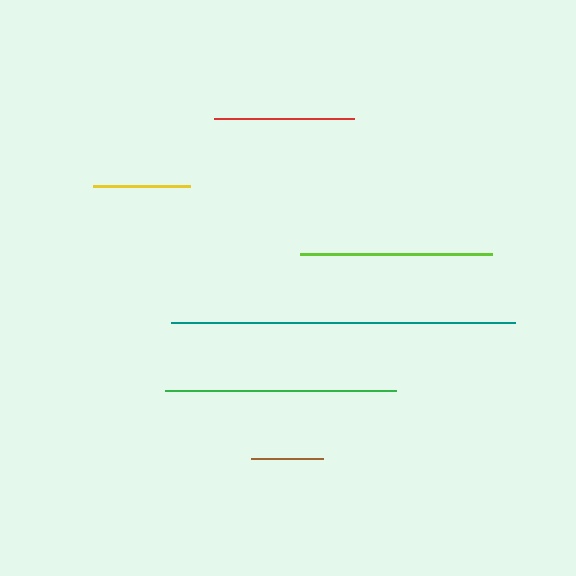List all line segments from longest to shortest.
From longest to shortest: teal, green, lime, red, yellow, brown.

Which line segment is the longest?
The teal line is the longest at approximately 344 pixels.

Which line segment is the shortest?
The brown line is the shortest at approximately 72 pixels.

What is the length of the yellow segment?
The yellow segment is approximately 97 pixels long.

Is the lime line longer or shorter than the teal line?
The teal line is longer than the lime line.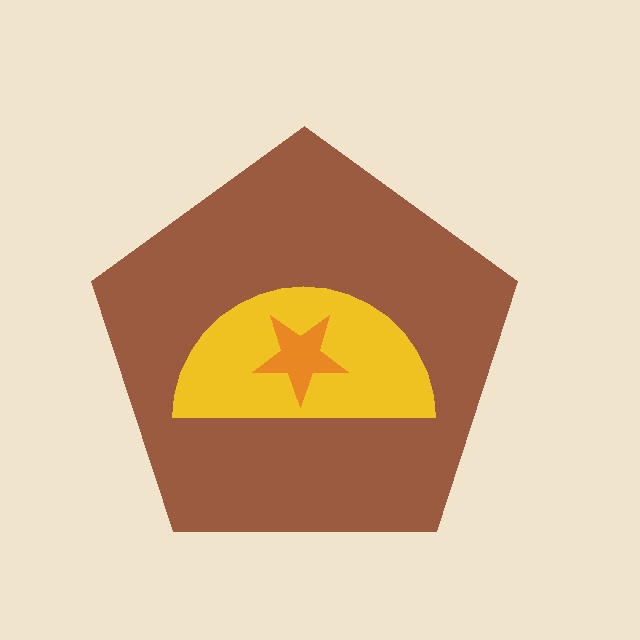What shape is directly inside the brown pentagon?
The yellow semicircle.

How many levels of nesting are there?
3.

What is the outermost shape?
The brown pentagon.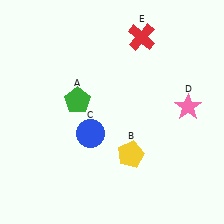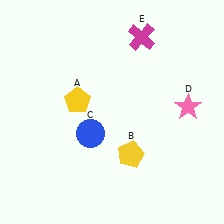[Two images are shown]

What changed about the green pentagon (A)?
In Image 1, A is green. In Image 2, it changed to yellow.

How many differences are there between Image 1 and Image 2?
There are 2 differences between the two images.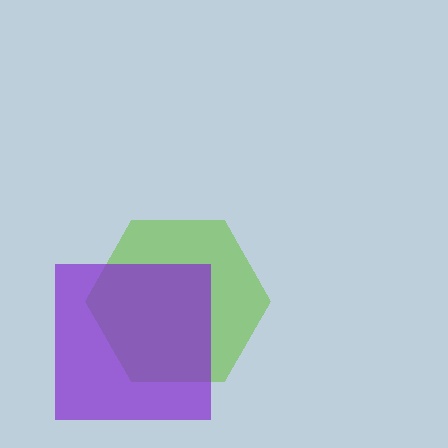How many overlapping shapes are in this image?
There are 2 overlapping shapes in the image.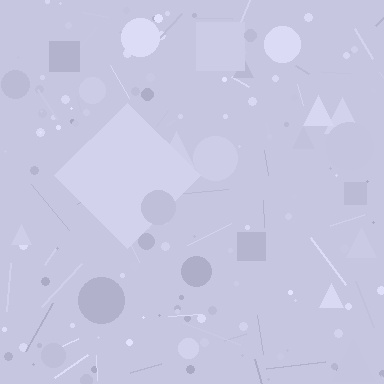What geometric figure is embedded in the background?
A diamond is embedded in the background.